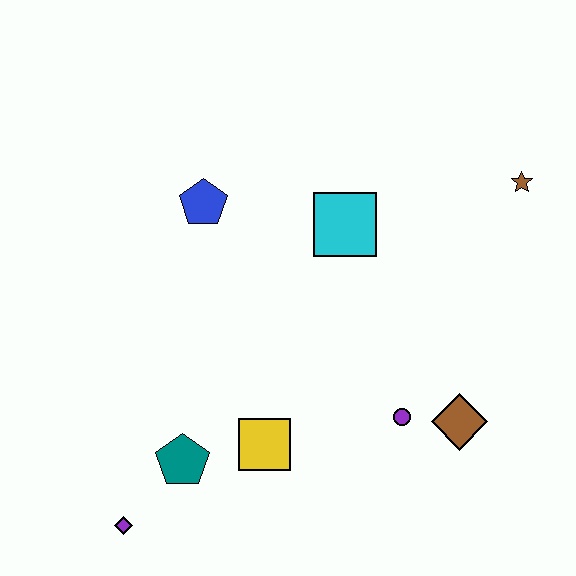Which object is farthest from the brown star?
The purple diamond is farthest from the brown star.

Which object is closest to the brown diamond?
The purple circle is closest to the brown diamond.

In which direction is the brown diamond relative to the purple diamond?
The brown diamond is to the right of the purple diamond.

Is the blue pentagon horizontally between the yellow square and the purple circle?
No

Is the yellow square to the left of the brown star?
Yes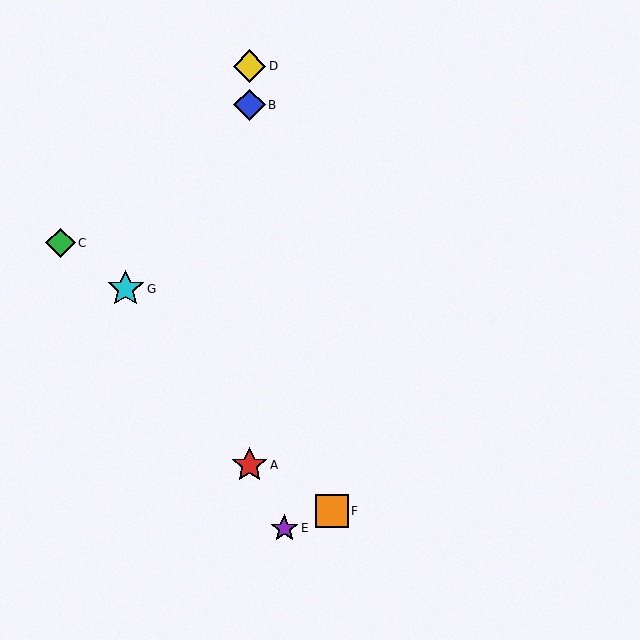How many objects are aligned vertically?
3 objects (A, B, D) are aligned vertically.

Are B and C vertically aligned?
No, B is at x≈250 and C is at x≈61.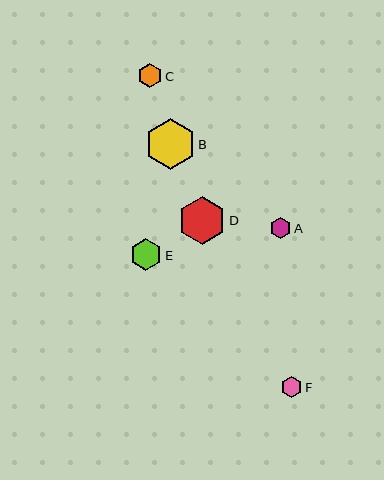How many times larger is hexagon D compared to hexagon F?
Hexagon D is approximately 2.2 times the size of hexagon F.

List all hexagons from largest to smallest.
From largest to smallest: B, D, E, C, F, A.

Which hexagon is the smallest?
Hexagon A is the smallest with a size of approximately 21 pixels.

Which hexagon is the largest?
Hexagon B is the largest with a size of approximately 51 pixels.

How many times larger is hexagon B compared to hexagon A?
Hexagon B is approximately 2.4 times the size of hexagon A.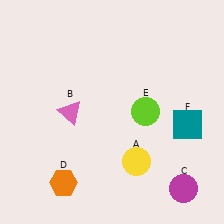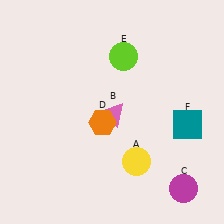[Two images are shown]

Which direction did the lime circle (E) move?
The lime circle (E) moved up.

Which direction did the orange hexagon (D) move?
The orange hexagon (D) moved up.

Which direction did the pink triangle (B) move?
The pink triangle (B) moved right.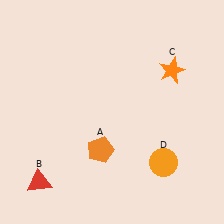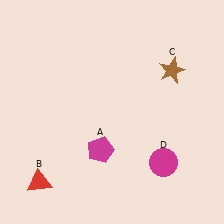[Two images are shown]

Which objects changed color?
A changed from orange to magenta. C changed from orange to brown. D changed from orange to magenta.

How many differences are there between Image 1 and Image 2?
There are 3 differences between the two images.